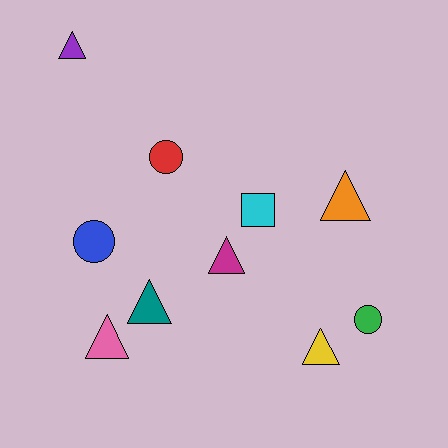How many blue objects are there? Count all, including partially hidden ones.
There is 1 blue object.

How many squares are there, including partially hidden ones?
There is 1 square.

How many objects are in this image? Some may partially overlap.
There are 10 objects.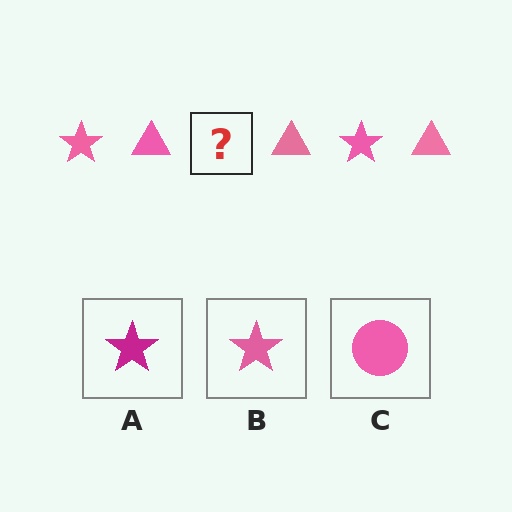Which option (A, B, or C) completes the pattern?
B.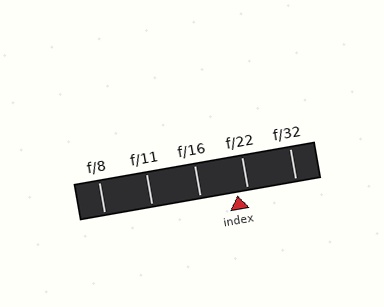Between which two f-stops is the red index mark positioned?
The index mark is between f/16 and f/22.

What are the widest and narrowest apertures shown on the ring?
The widest aperture shown is f/8 and the narrowest is f/32.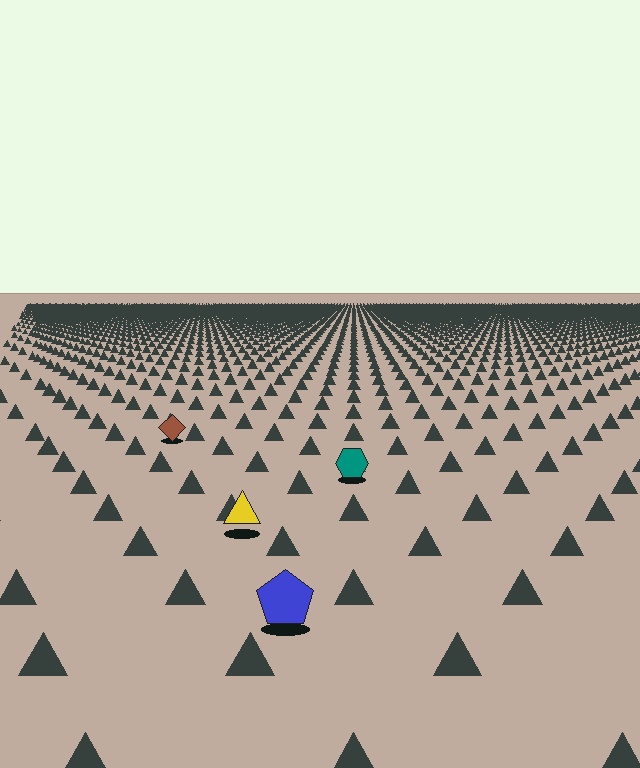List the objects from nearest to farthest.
From nearest to farthest: the blue pentagon, the yellow triangle, the teal hexagon, the brown diamond.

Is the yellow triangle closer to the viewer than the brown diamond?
Yes. The yellow triangle is closer — you can tell from the texture gradient: the ground texture is coarser near it.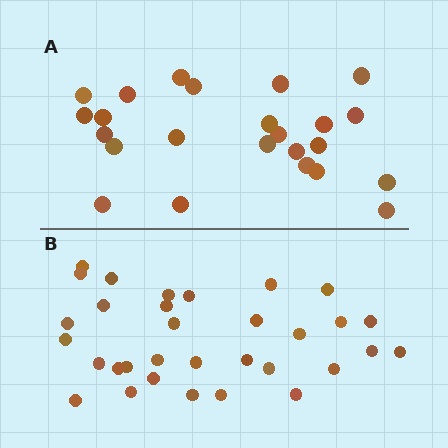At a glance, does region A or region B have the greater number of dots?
Region B (the bottom region) has more dots.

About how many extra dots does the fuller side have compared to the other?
Region B has roughly 8 or so more dots than region A.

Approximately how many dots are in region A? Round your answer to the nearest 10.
About 20 dots. (The exact count is 24, which rounds to 20.)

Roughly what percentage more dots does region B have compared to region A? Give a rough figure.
About 35% more.